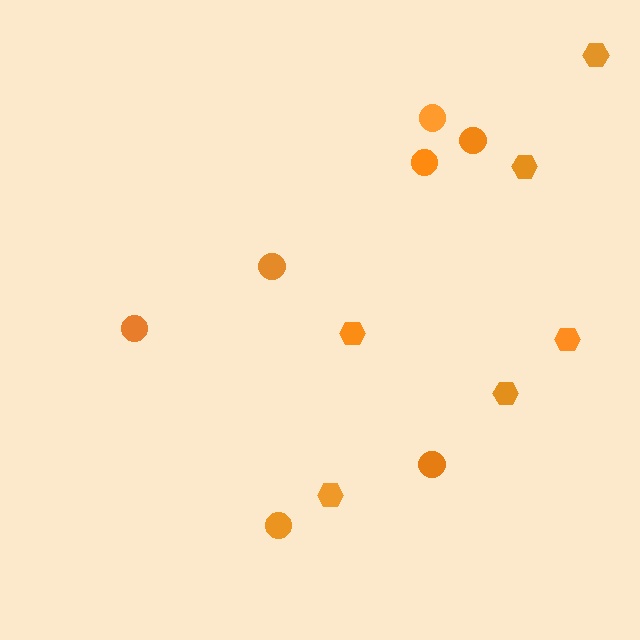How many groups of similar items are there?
There are 2 groups: one group of hexagons (6) and one group of circles (7).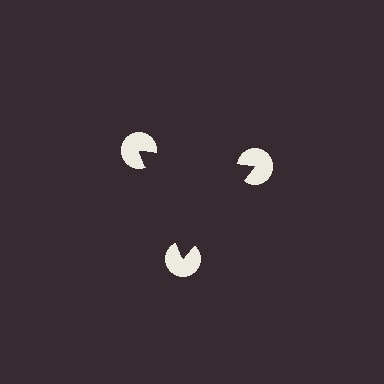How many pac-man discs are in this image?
There are 3 — one at each vertex of the illusory triangle.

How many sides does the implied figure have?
3 sides.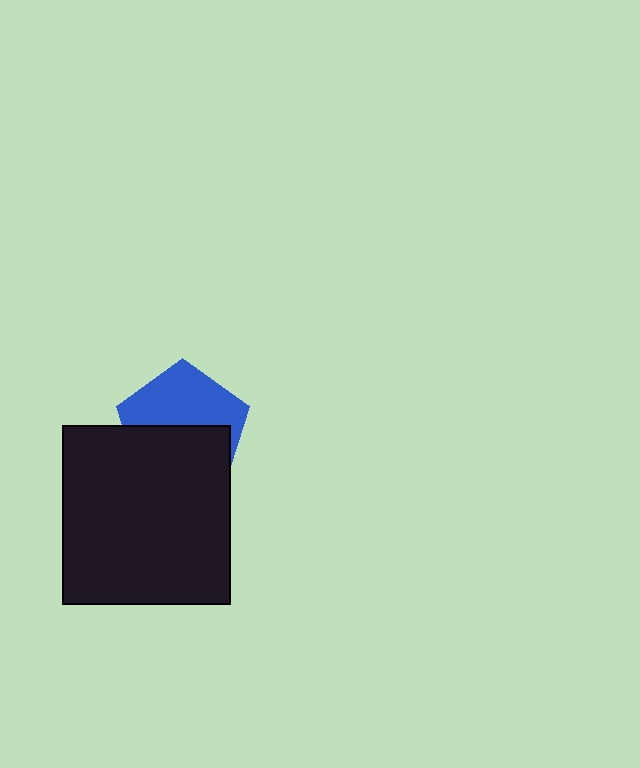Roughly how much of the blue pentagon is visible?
About half of it is visible (roughly 50%).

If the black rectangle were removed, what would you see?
You would see the complete blue pentagon.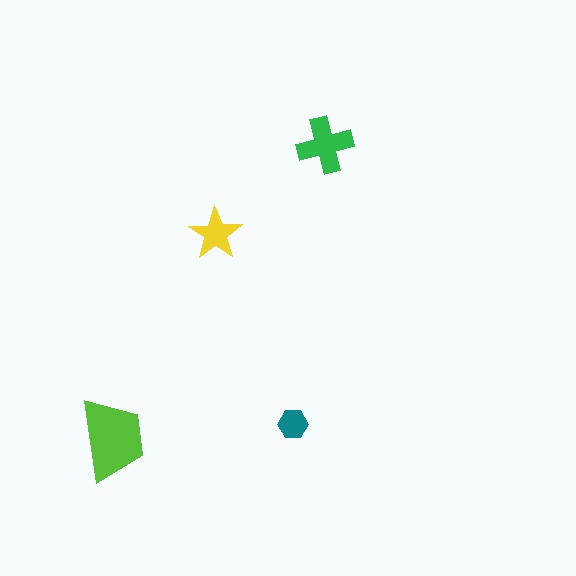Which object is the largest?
The lime trapezoid.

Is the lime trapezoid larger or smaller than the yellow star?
Larger.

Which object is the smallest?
The teal hexagon.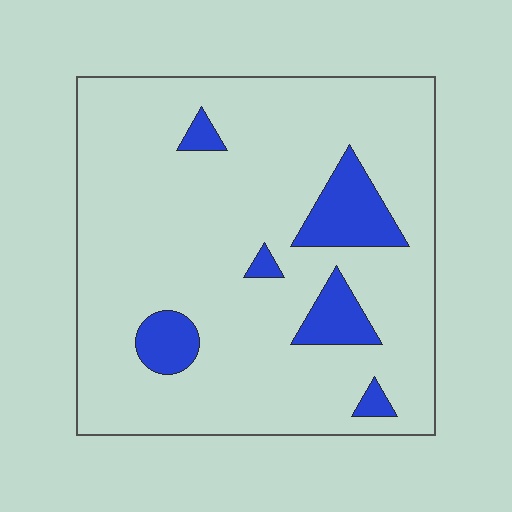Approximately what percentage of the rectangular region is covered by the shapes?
Approximately 15%.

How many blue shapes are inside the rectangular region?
6.